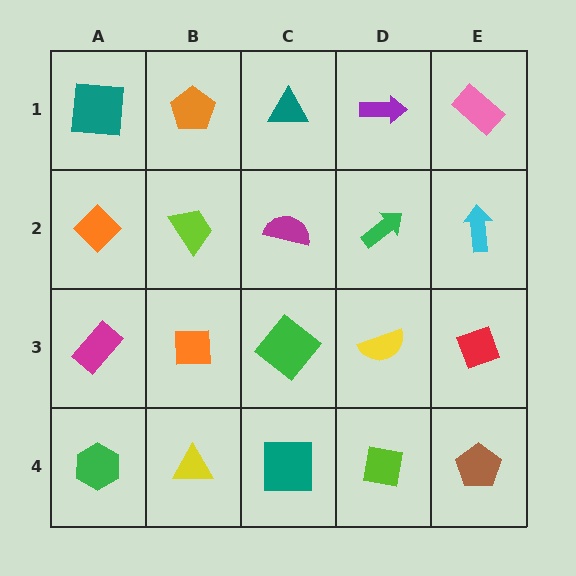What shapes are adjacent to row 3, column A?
An orange diamond (row 2, column A), a green hexagon (row 4, column A), an orange square (row 3, column B).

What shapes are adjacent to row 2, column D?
A purple arrow (row 1, column D), a yellow semicircle (row 3, column D), a magenta semicircle (row 2, column C), a cyan arrow (row 2, column E).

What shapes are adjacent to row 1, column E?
A cyan arrow (row 2, column E), a purple arrow (row 1, column D).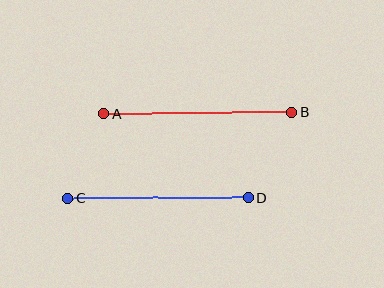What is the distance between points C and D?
The distance is approximately 181 pixels.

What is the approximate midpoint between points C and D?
The midpoint is at approximately (158, 198) pixels.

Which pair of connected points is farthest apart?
Points A and B are farthest apart.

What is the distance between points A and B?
The distance is approximately 188 pixels.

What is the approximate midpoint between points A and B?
The midpoint is at approximately (197, 113) pixels.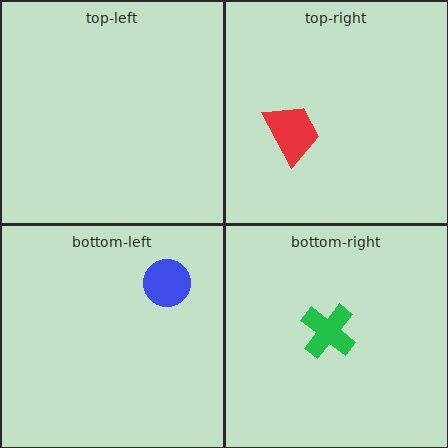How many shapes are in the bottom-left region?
1.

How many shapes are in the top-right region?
1.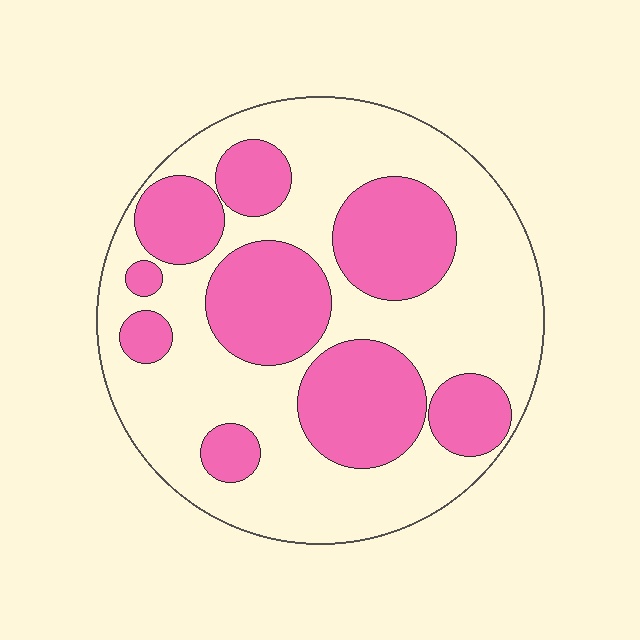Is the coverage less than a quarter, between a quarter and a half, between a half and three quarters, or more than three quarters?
Between a quarter and a half.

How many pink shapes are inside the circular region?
9.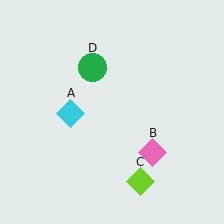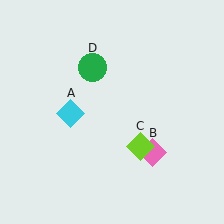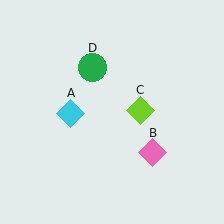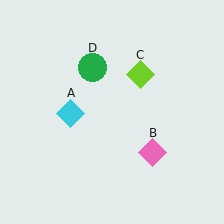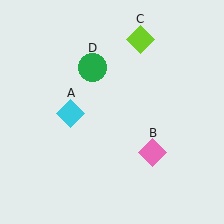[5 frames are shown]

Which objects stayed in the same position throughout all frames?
Cyan diamond (object A) and pink diamond (object B) and green circle (object D) remained stationary.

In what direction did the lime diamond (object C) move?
The lime diamond (object C) moved up.